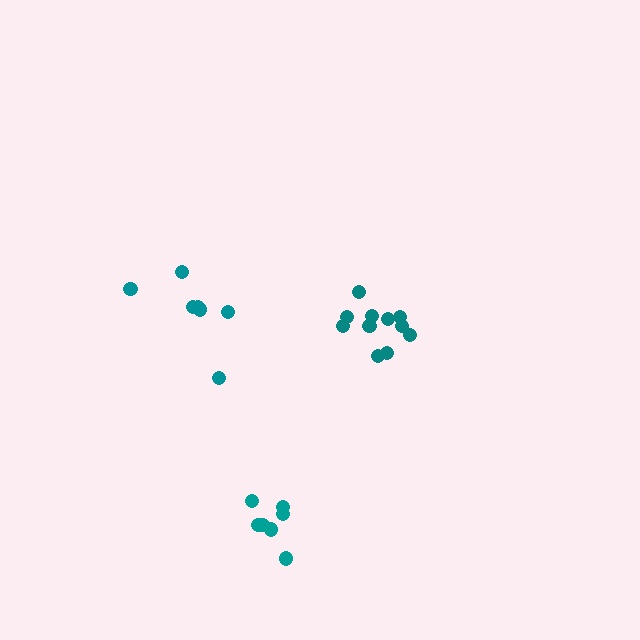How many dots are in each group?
Group 1: 11 dots, Group 2: 7 dots, Group 3: 7 dots (25 total).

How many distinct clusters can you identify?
There are 3 distinct clusters.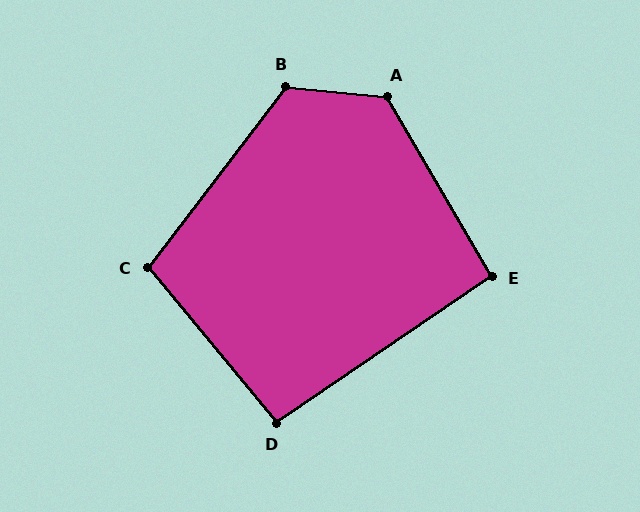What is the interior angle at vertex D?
Approximately 95 degrees (obtuse).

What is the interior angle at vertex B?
Approximately 122 degrees (obtuse).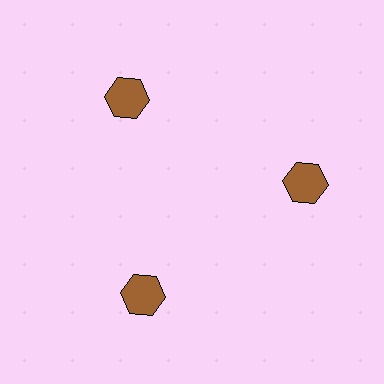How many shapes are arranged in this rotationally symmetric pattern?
There are 3 shapes, arranged in 3 groups of 1.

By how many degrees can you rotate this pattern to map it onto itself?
The pattern maps onto itself every 120 degrees of rotation.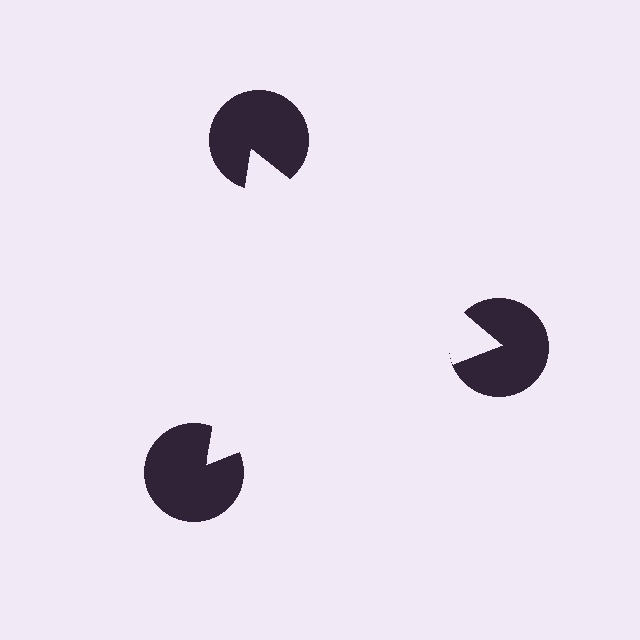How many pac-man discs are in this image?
There are 3 — one at each vertex of the illusory triangle.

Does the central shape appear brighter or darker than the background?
It typically appears slightly brighter than the background, even though no actual brightness change is drawn.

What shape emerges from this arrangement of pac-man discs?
An illusory triangle — its edges are inferred from the aligned wedge cuts in the pac-man discs, not physically drawn.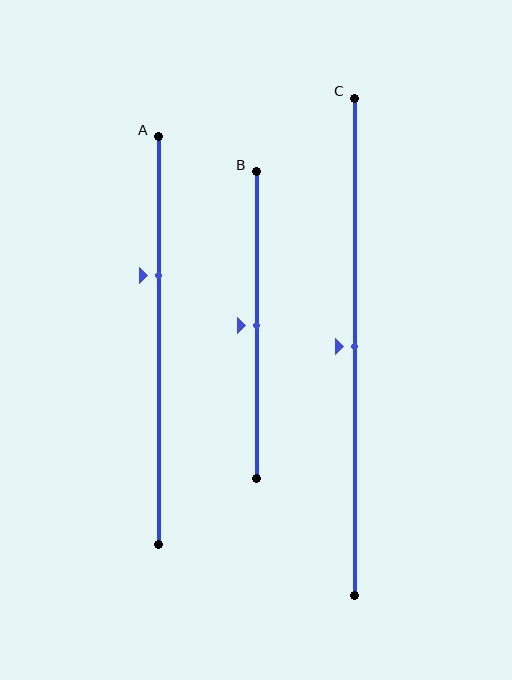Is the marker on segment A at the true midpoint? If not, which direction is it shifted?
No, the marker on segment A is shifted upward by about 16% of the segment length.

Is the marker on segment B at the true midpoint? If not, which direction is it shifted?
Yes, the marker on segment B is at the true midpoint.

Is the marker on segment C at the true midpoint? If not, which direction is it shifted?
Yes, the marker on segment C is at the true midpoint.